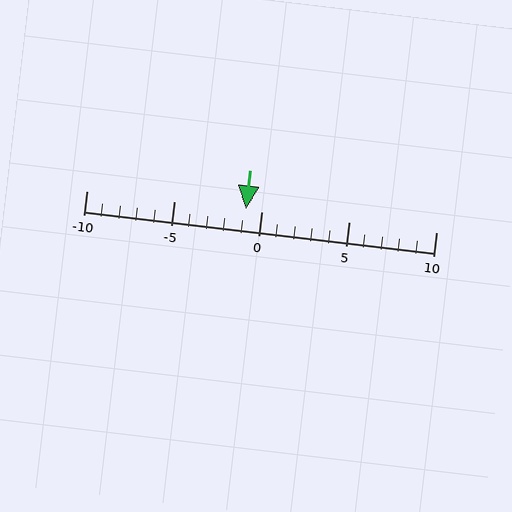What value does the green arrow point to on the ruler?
The green arrow points to approximately -1.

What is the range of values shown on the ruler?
The ruler shows values from -10 to 10.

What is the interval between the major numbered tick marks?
The major tick marks are spaced 5 units apart.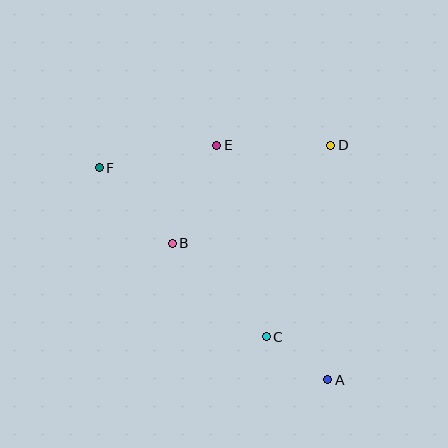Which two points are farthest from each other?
Points A and F are farthest from each other.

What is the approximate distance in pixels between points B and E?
The distance between B and E is approximately 108 pixels.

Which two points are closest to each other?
Points A and C are closest to each other.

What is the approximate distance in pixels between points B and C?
The distance between B and C is approximately 132 pixels.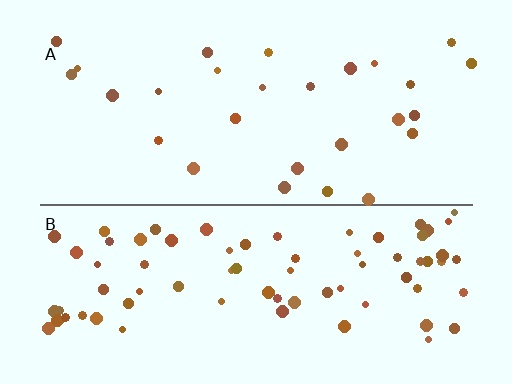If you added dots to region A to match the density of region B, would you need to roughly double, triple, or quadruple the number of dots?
Approximately triple.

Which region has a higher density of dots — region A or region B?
B (the bottom).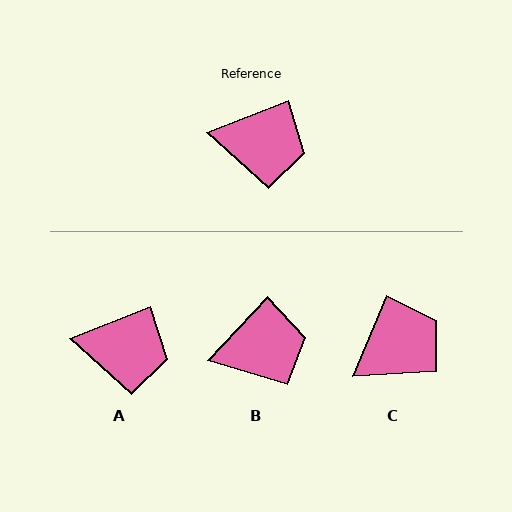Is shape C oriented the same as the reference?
No, it is off by about 46 degrees.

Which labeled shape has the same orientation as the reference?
A.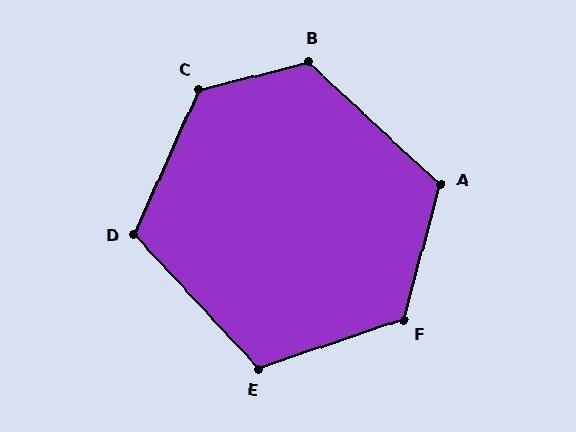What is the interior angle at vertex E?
Approximately 114 degrees (obtuse).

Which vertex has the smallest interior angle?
D, at approximately 113 degrees.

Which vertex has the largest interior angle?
C, at approximately 128 degrees.